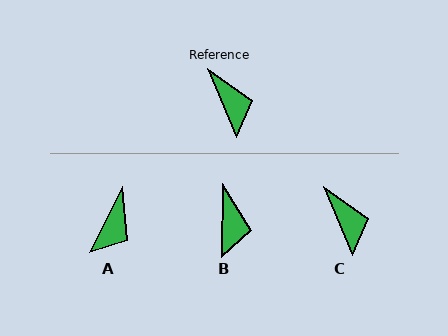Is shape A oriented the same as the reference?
No, it is off by about 49 degrees.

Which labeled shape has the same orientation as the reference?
C.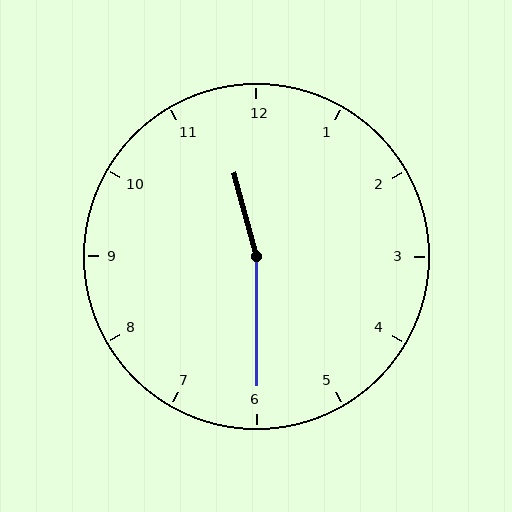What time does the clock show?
11:30.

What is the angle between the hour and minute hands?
Approximately 165 degrees.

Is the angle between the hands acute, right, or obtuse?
It is obtuse.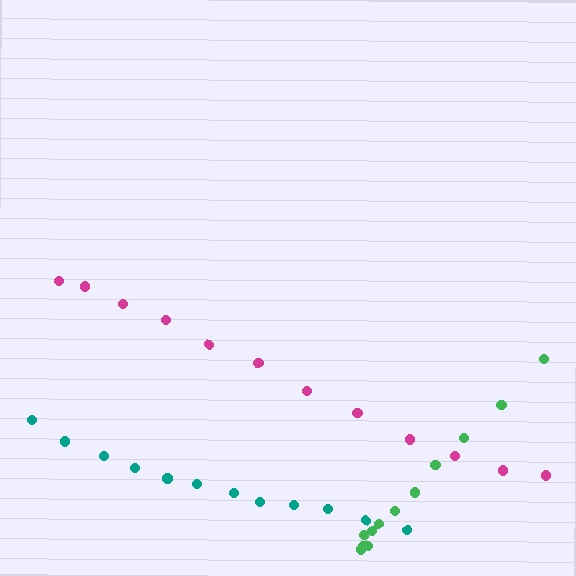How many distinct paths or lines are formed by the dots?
There are 3 distinct paths.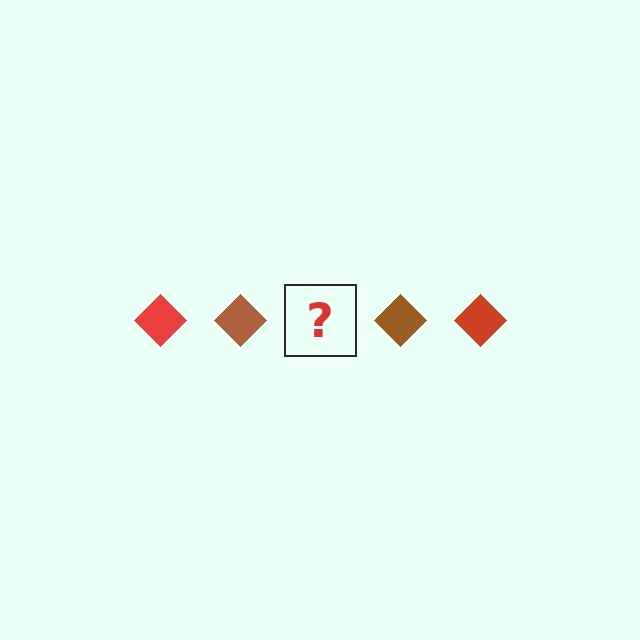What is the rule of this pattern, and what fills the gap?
The rule is that the pattern cycles through red, brown diamonds. The gap should be filled with a red diamond.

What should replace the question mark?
The question mark should be replaced with a red diamond.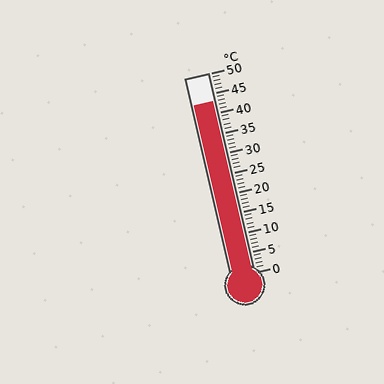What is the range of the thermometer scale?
The thermometer scale ranges from 0°C to 50°C.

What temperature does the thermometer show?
The thermometer shows approximately 43°C.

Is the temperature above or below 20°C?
The temperature is above 20°C.